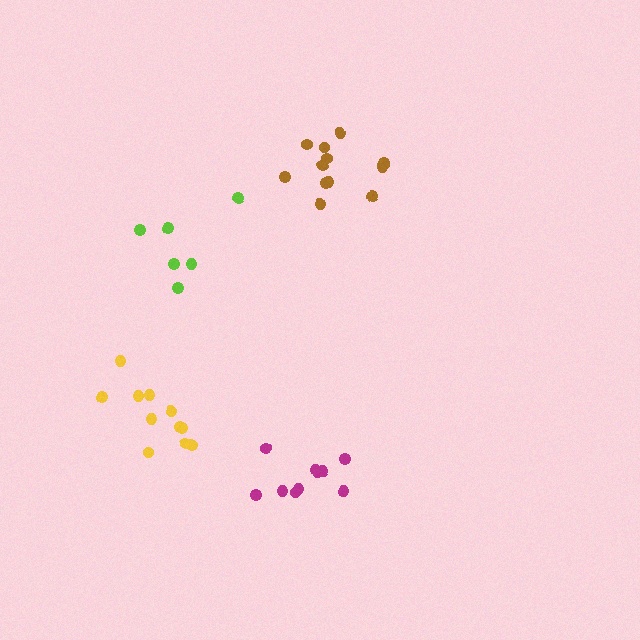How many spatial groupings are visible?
There are 4 spatial groupings.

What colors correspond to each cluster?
The clusters are colored: magenta, lime, brown, yellow.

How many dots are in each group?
Group 1: 10 dots, Group 2: 6 dots, Group 3: 12 dots, Group 4: 11 dots (39 total).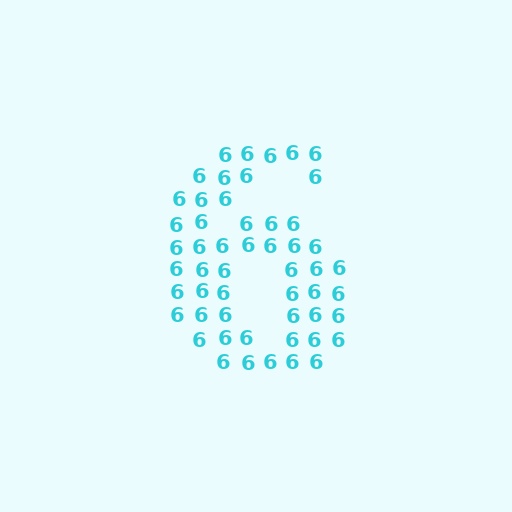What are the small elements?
The small elements are digit 6's.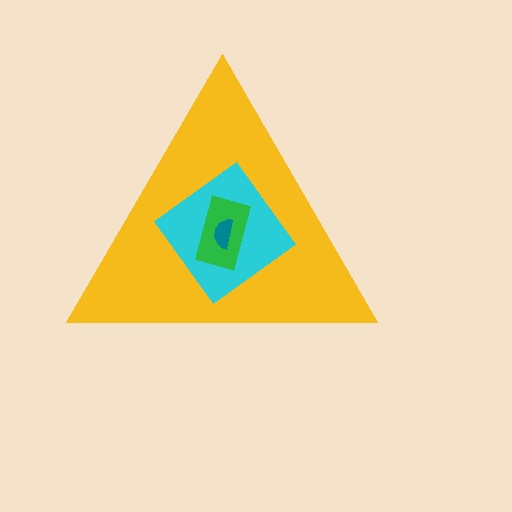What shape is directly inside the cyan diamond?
The green rectangle.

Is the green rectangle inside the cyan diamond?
Yes.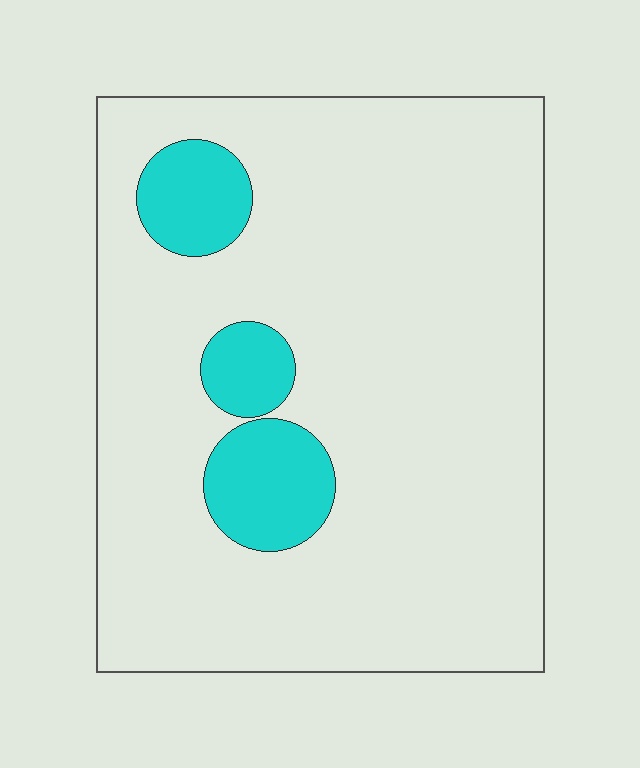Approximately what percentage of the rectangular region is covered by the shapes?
Approximately 10%.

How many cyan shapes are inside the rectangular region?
3.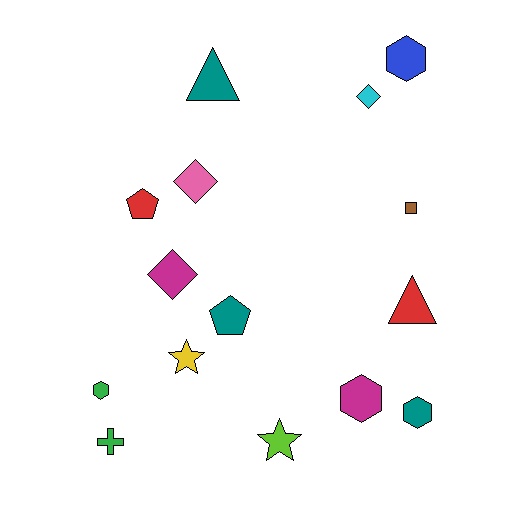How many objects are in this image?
There are 15 objects.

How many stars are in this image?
There are 2 stars.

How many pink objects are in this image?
There is 1 pink object.